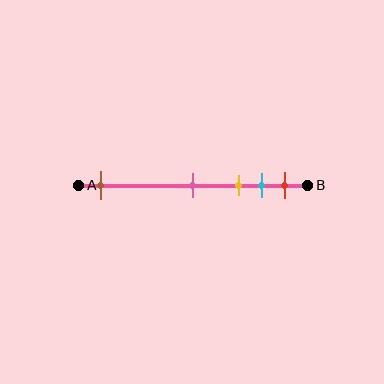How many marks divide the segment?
There are 5 marks dividing the segment.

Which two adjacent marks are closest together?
The cyan and red marks are the closest adjacent pair.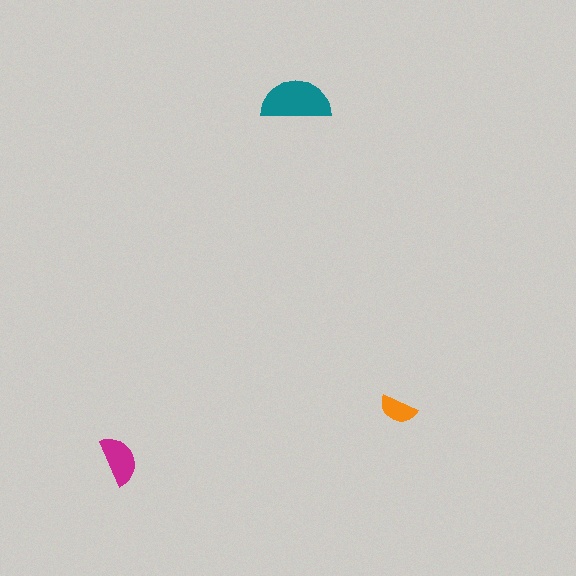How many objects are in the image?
There are 3 objects in the image.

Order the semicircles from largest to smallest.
the teal one, the magenta one, the orange one.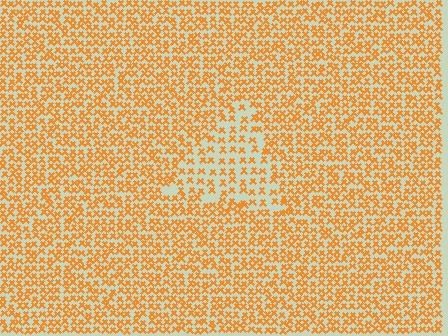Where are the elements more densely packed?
The elements are more densely packed outside the triangle boundary.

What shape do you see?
I see a triangle.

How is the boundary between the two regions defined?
The boundary is defined by a change in element density (approximately 1.8x ratio). All elements are the same color, size, and shape.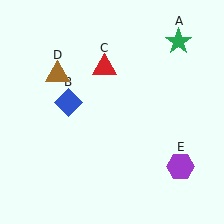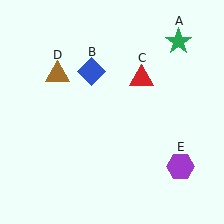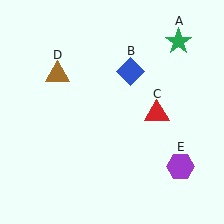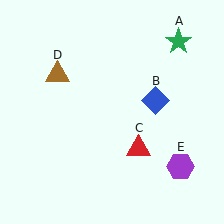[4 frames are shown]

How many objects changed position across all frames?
2 objects changed position: blue diamond (object B), red triangle (object C).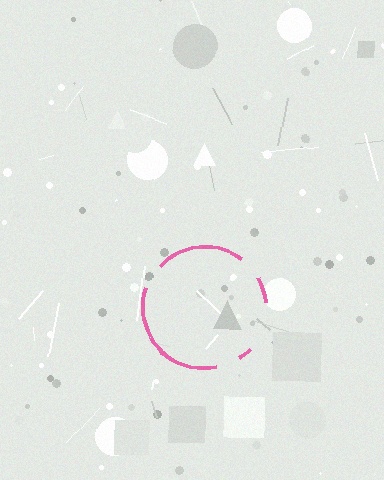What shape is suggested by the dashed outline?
The dashed outline suggests a circle.